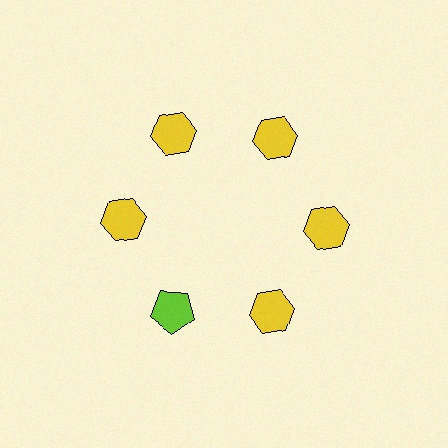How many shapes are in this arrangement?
There are 6 shapes arranged in a ring pattern.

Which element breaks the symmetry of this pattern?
The lime pentagon at roughly the 7 o'clock position breaks the symmetry. All other shapes are yellow hexagons.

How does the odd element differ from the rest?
It differs in both color (lime instead of yellow) and shape (pentagon instead of hexagon).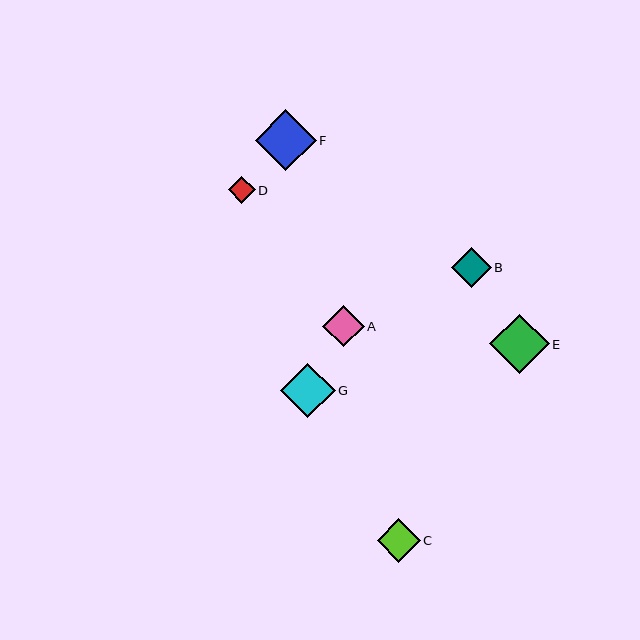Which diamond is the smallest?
Diamond D is the smallest with a size of approximately 27 pixels.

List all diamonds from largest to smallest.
From largest to smallest: F, E, G, C, A, B, D.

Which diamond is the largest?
Diamond F is the largest with a size of approximately 61 pixels.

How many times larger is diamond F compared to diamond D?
Diamond F is approximately 2.2 times the size of diamond D.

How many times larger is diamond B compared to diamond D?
Diamond B is approximately 1.5 times the size of diamond D.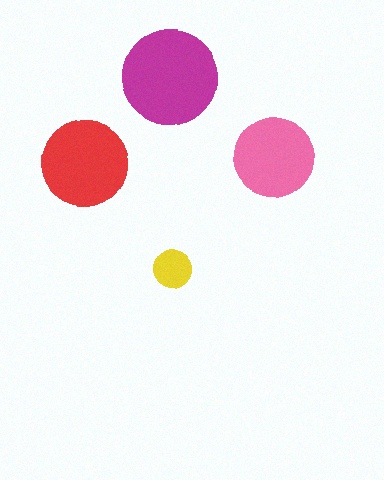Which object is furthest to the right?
The pink circle is rightmost.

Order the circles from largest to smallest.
the magenta one, the red one, the pink one, the yellow one.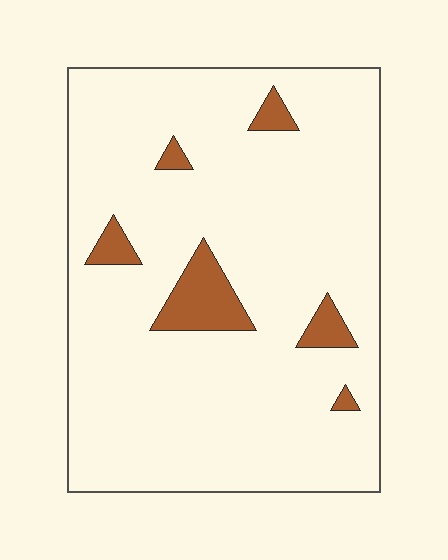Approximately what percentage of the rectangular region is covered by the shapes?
Approximately 10%.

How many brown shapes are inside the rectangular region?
6.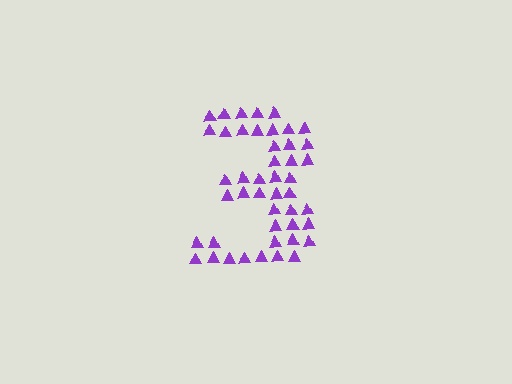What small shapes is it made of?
It is made of small triangles.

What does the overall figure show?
The overall figure shows the digit 3.